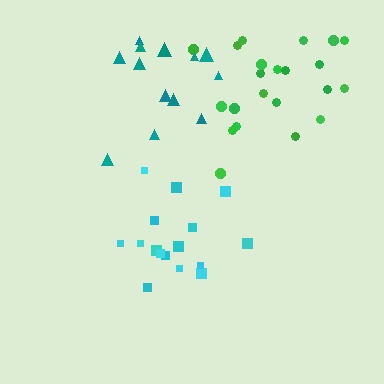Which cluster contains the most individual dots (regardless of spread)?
Green (23).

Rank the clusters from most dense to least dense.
cyan, teal, green.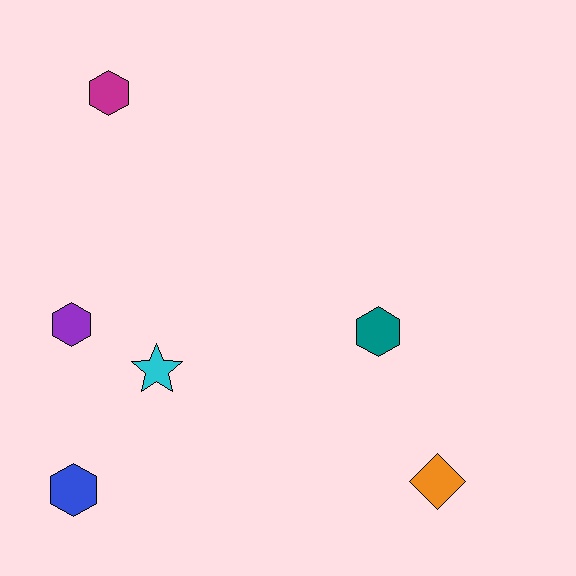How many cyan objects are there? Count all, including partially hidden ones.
There is 1 cyan object.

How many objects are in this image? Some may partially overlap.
There are 6 objects.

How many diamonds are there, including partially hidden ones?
There is 1 diamond.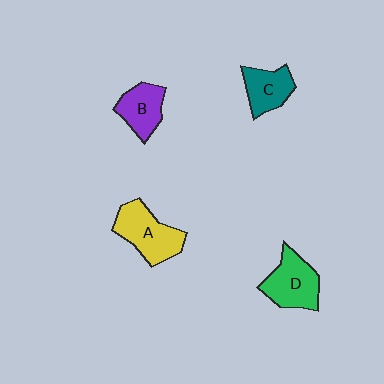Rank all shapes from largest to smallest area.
From largest to smallest: A (yellow), D (green), B (purple), C (teal).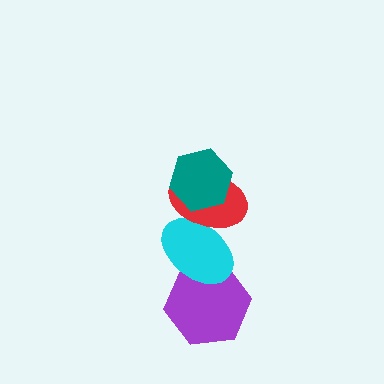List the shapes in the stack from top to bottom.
From top to bottom: the teal hexagon, the red ellipse, the cyan ellipse, the purple hexagon.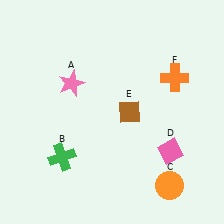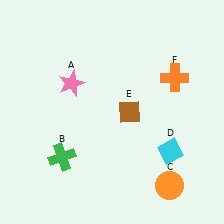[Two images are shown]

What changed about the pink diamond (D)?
In Image 1, D is pink. In Image 2, it changed to cyan.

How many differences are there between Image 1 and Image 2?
There is 1 difference between the two images.